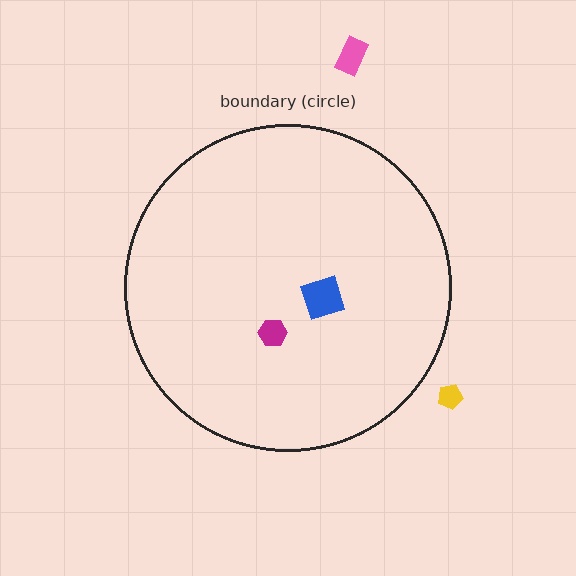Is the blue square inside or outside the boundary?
Inside.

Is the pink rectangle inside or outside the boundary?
Outside.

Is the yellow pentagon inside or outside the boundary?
Outside.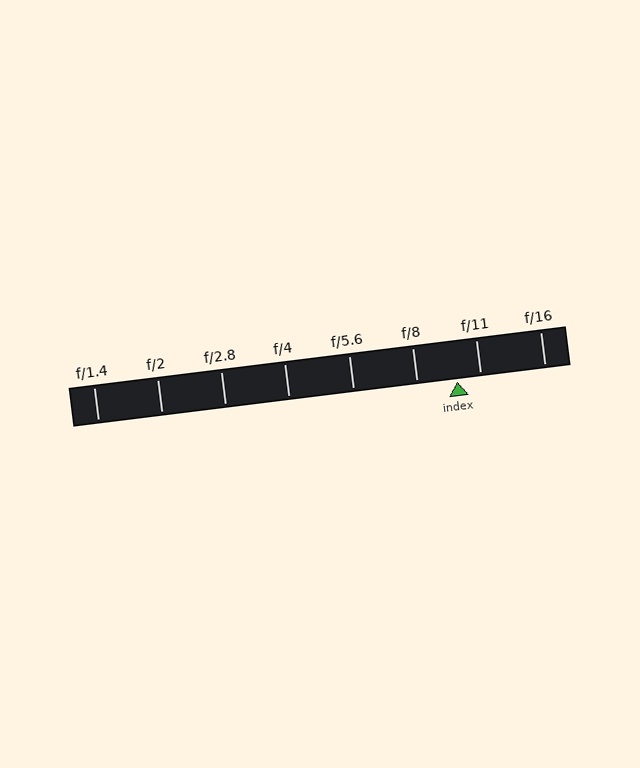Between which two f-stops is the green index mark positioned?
The index mark is between f/8 and f/11.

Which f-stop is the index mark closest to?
The index mark is closest to f/11.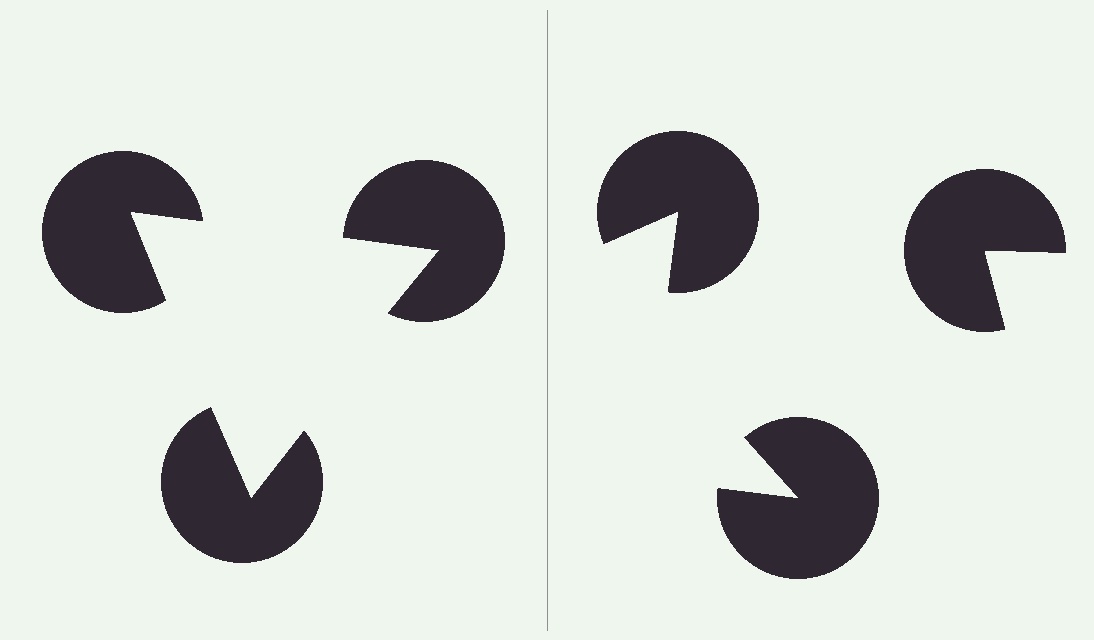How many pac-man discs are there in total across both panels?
6 — 3 on each side.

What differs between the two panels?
The pac-man discs are positioned identically on both sides; only the wedge orientations differ. On the left they align to a triangle; on the right they are misaligned.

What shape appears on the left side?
An illusory triangle.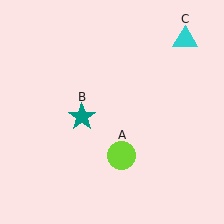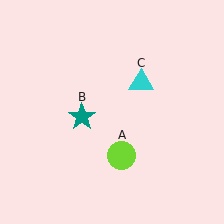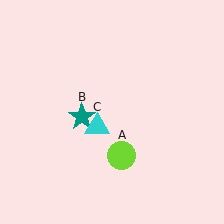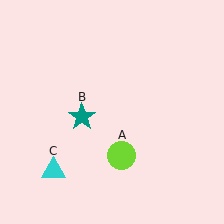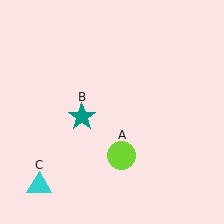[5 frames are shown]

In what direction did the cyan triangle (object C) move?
The cyan triangle (object C) moved down and to the left.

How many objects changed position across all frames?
1 object changed position: cyan triangle (object C).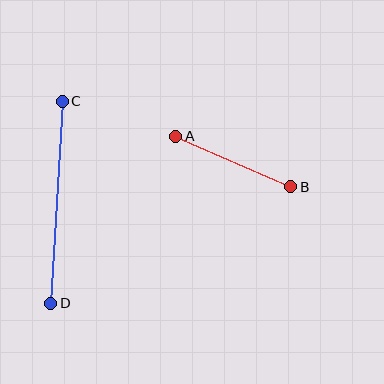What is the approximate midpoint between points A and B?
The midpoint is at approximately (233, 161) pixels.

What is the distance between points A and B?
The distance is approximately 125 pixels.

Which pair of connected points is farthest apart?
Points C and D are farthest apart.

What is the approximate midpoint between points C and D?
The midpoint is at approximately (57, 202) pixels.